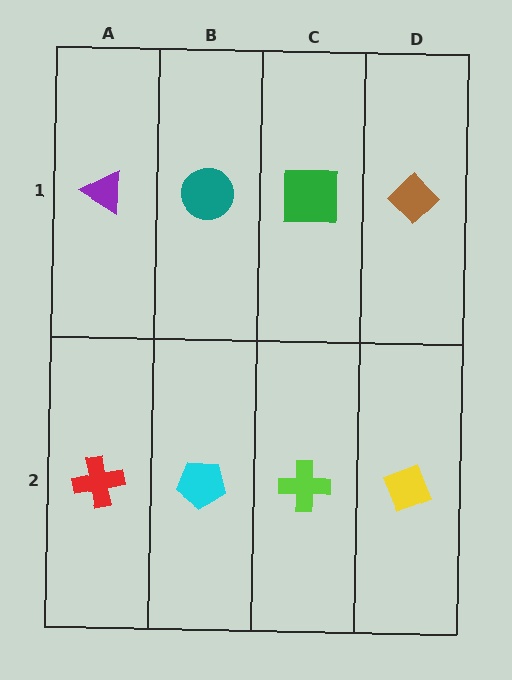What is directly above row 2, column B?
A teal circle.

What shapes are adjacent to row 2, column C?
A green square (row 1, column C), a cyan pentagon (row 2, column B), a yellow diamond (row 2, column D).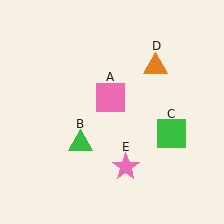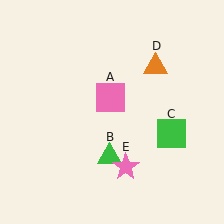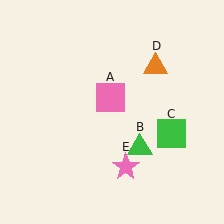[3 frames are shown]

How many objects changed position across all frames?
1 object changed position: green triangle (object B).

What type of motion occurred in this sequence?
The green triangle (object B) rotated counterclockwise around the center of the scene.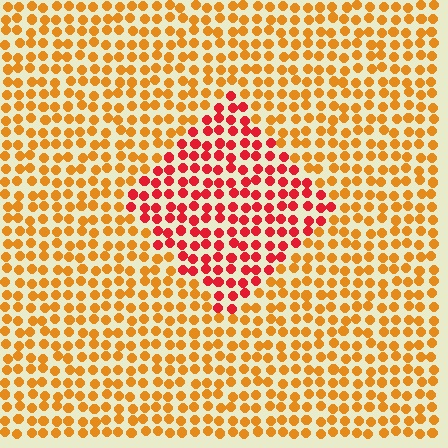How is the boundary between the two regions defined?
The boundary is defined purely by a slight shift in hue (about 39 degrees). Spacing, size, and orientation are identical on both sides.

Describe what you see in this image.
The image is filled with small orange elements in a uniform arrangement. A diamond-shaped region is visible where the elements are tinted to a slightly different hue, forming a subtle color boundary.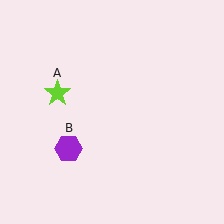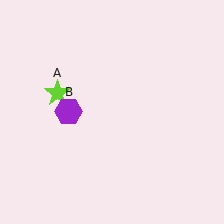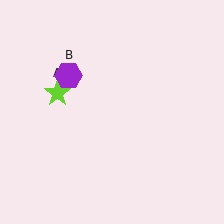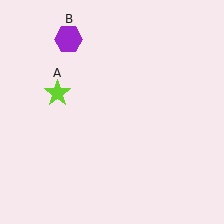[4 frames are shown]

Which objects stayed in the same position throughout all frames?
Lime star (object A) remained stationary.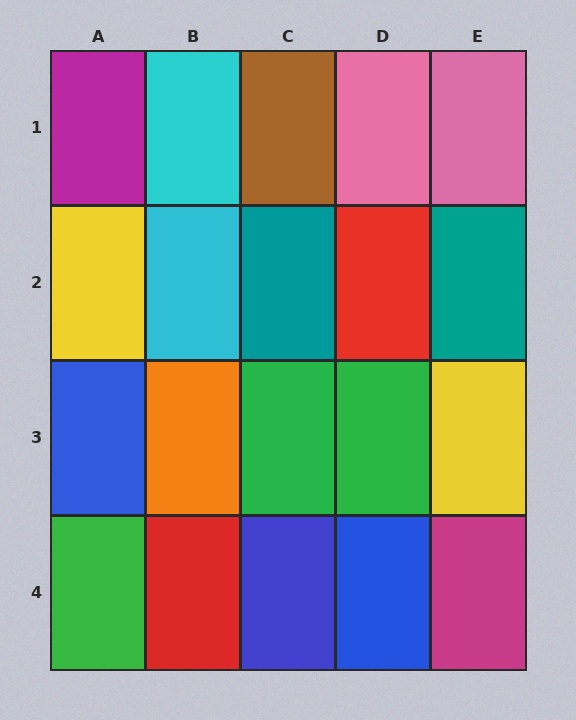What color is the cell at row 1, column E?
Pink.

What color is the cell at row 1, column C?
Brown.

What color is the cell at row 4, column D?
Blue.